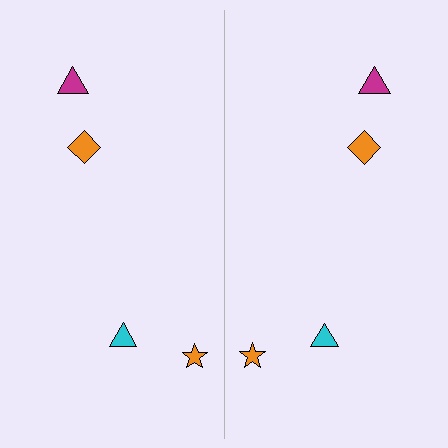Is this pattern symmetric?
Yes, this pattern has bilateral (reflection) symmetry.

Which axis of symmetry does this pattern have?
The pattern has a vertical axis of symmetry running through the center of the image.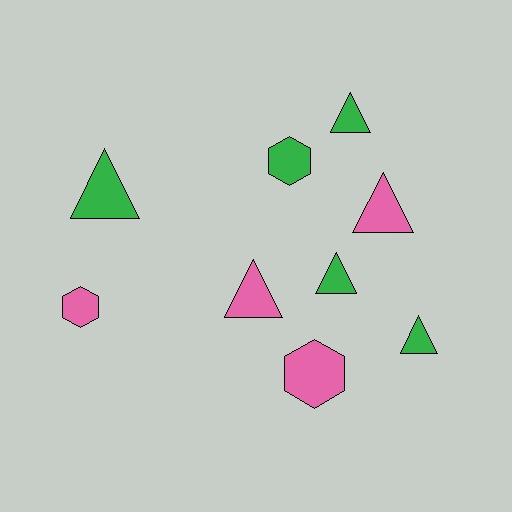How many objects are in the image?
There are 9 objects.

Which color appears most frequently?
Green, with 5 objects.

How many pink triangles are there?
There are 2 pink triangles.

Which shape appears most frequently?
Triangle, with 6 objects.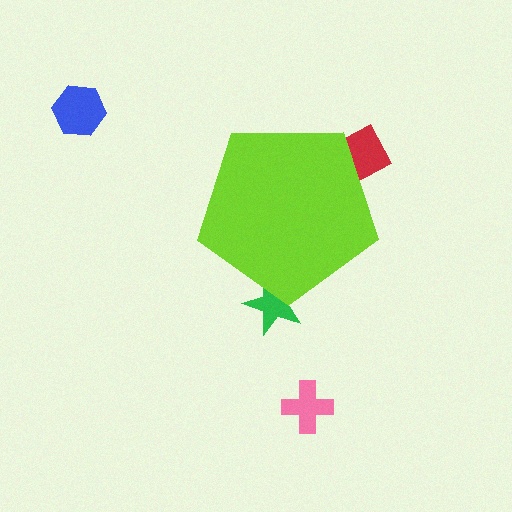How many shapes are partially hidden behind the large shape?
2 shapes are partially hidden.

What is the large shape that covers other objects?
A lime pentagon.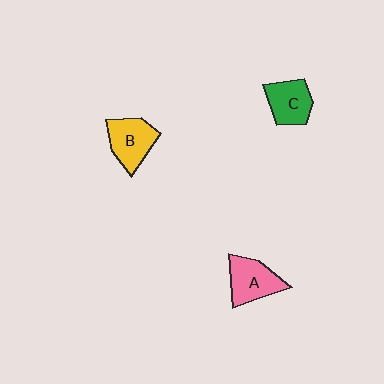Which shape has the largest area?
Shape B (yellow).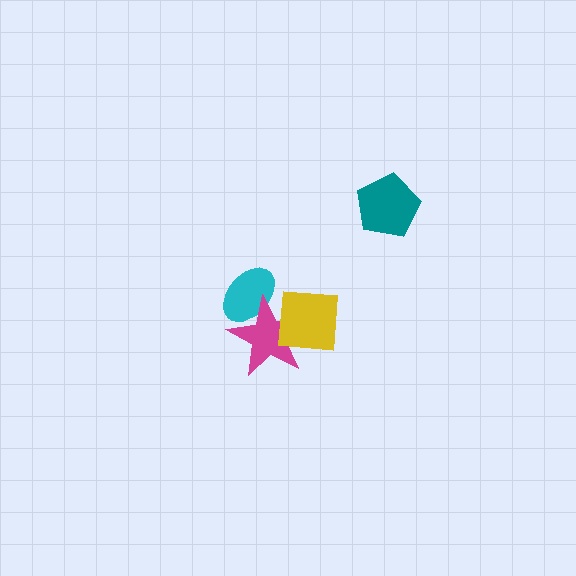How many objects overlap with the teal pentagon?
0 objects overlap with the teal pentagon.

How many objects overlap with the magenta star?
2 objects overlap with the magenta star.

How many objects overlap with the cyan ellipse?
1 object overlaps with the cyan ellipse.